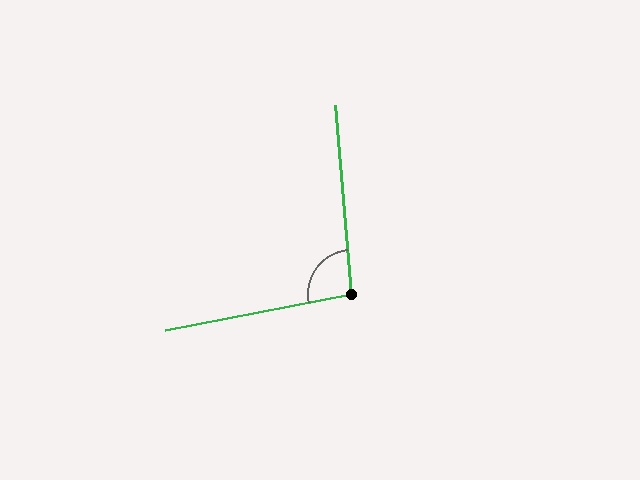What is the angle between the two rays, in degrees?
Approximately 96 degrees.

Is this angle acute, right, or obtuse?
It is obtuse.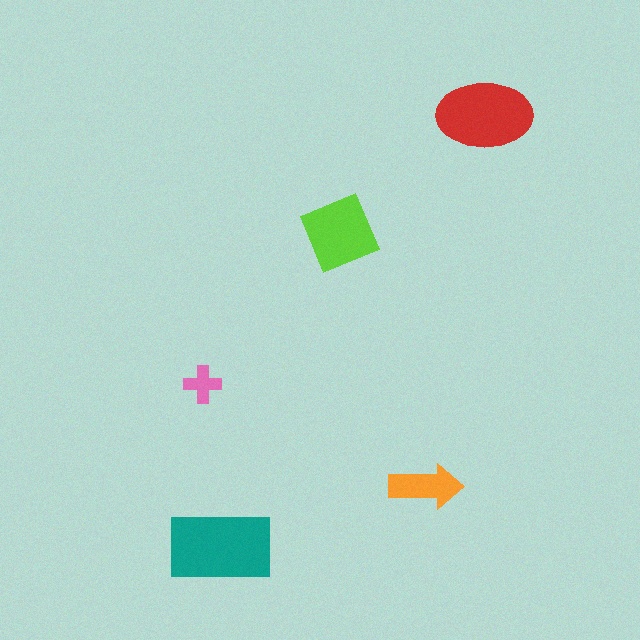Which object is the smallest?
The pink cross.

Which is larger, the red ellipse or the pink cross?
The red ellipse.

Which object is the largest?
The teal rectangle.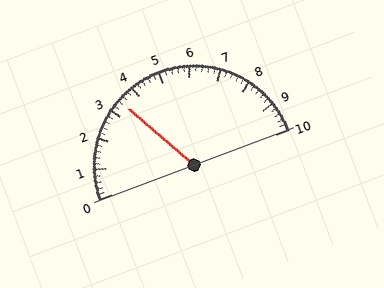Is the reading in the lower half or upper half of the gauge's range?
The reading is in the lower half of the range (0 to 10).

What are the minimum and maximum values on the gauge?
The gauge ranges from 0 to 10.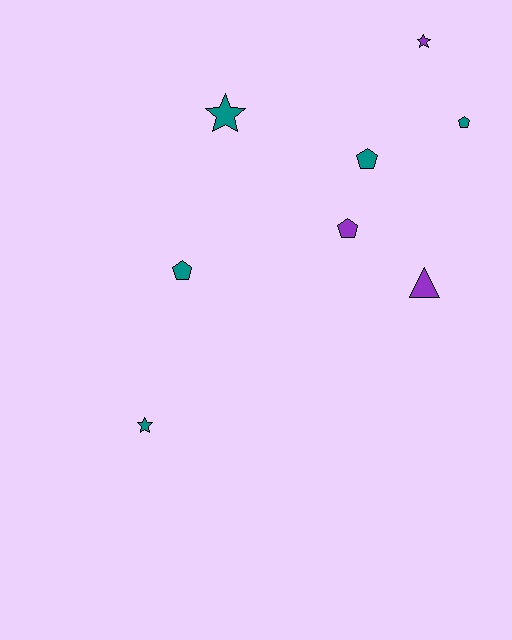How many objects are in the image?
There are 8 objects.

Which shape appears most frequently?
Pentagon, with 4 objects.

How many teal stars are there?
There are 2 teal stars.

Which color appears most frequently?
Teal, with 5 objects.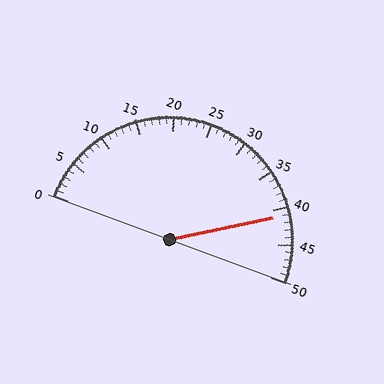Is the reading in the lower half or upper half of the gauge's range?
The reading is in the upper half of the range (0 to 50).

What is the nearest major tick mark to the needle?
The nearest major tick mark is 40.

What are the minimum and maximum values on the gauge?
The gauge ranges from 0 to 50.